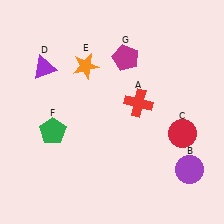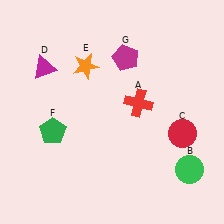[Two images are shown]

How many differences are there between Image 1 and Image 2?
There are 2 differences between the two images.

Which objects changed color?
B changed from purple to green. D changed from purple to magenta.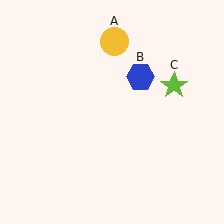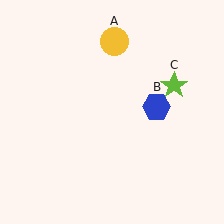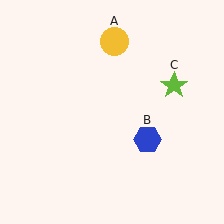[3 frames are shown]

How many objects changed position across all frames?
1 object changed position: blue hexagon (object B).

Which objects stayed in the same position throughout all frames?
Yellow circle (object A) and lime star (object C) remained stationary.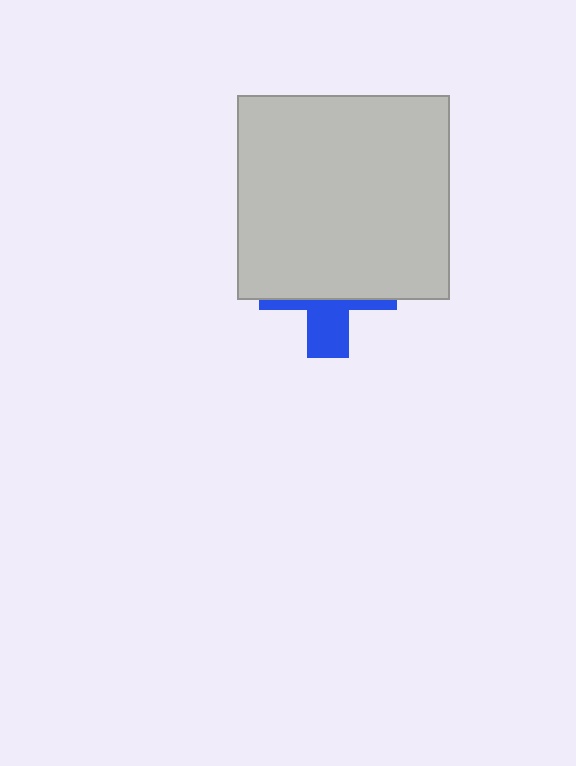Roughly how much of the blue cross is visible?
A small part of it is visible (roughly 35%).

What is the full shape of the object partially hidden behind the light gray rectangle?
The partially hidden object is a blue cross.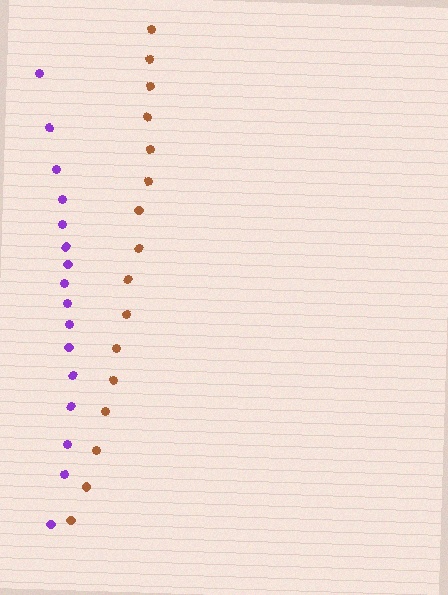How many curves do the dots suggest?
There are 2 distinct paths.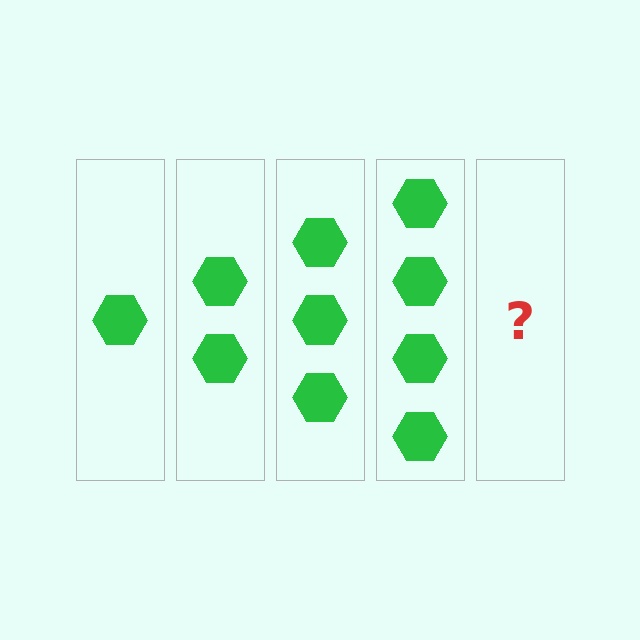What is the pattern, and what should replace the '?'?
The pattern is that each step adds one more hexagon. The '?' should be 5 hexagons.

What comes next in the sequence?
The next element should be 5 hexagons.